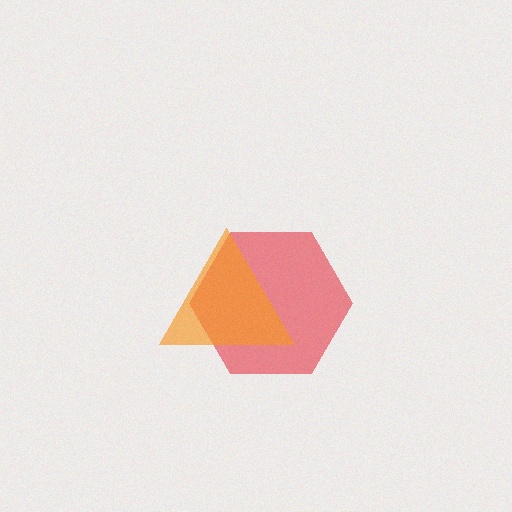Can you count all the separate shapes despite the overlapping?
Yes, there are 2 separate shapes.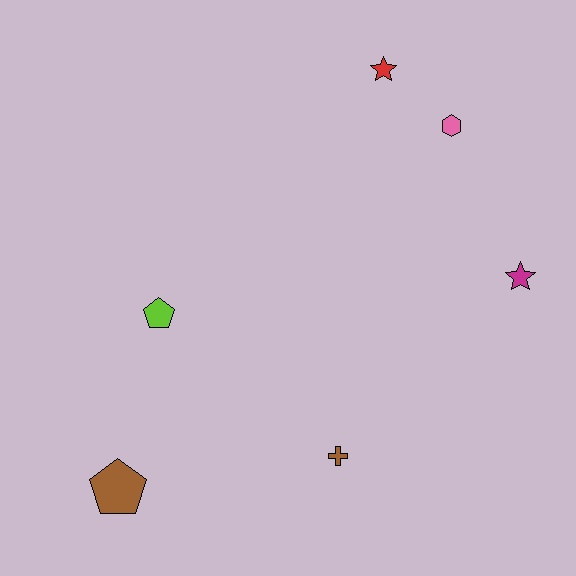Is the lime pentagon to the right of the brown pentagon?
Yes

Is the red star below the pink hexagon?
No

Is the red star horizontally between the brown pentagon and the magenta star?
Yes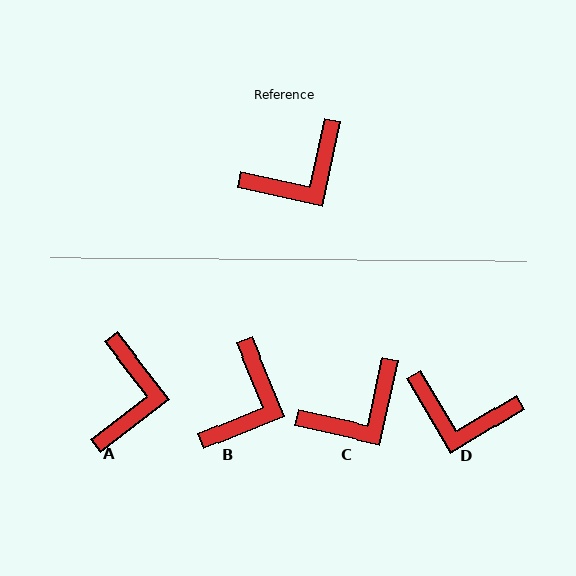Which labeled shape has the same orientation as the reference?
C.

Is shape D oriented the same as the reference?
No, it is off by about 47 degrees.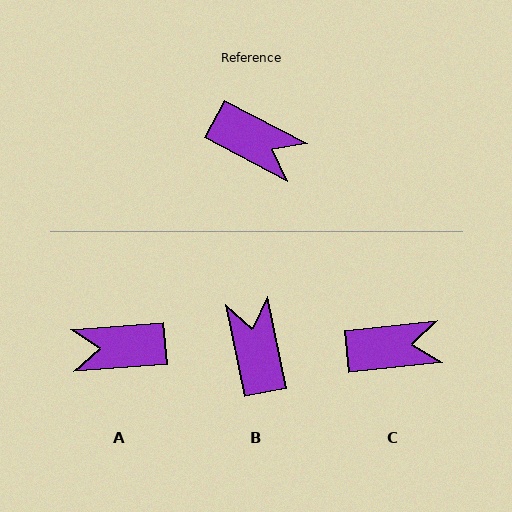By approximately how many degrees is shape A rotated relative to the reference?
Approximately 148 degrees clockwise.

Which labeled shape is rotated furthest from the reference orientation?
A, about 148 degrees away.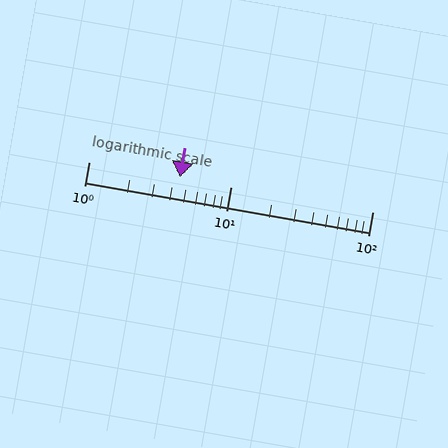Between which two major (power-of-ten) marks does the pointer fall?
The pointer is between 1 and 10.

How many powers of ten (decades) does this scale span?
The scale spans 2 decades, from 1 to 100.